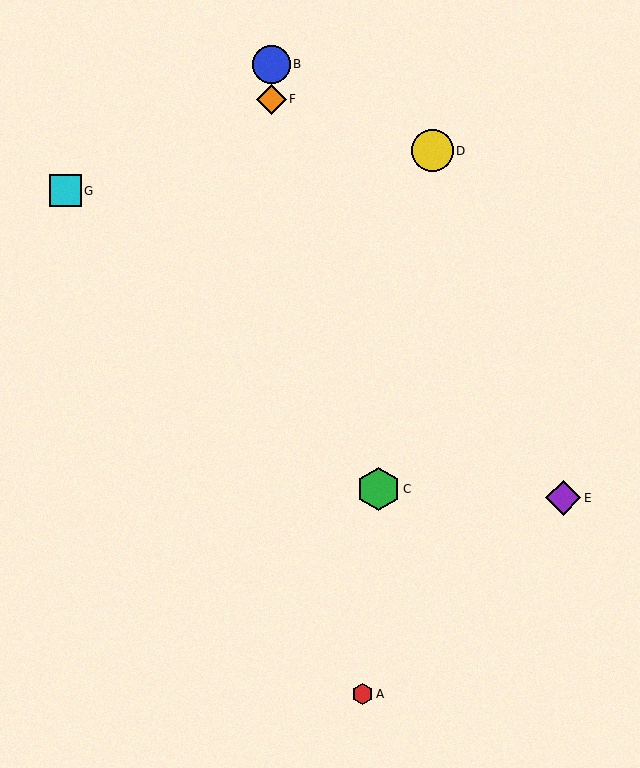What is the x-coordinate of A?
Object A is at x≈363.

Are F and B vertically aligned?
Yes, both are at x≈271.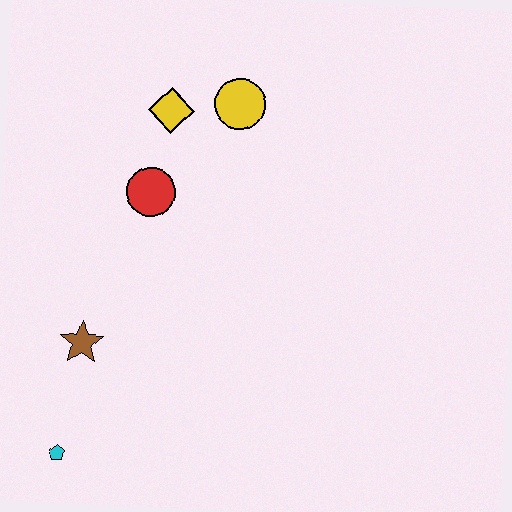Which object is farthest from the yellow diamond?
The cyan pentagon is farthest from the yellow diamond.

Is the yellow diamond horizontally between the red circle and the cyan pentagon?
No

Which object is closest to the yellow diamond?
The yellow circle is closest to the yellow diamond.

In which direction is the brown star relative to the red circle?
The brown star is below the red circle.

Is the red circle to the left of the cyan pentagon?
No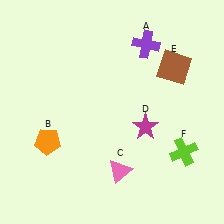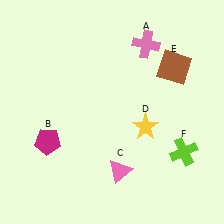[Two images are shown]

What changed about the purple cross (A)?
In Image 1, A is purple. In Image 2, it changed to pink.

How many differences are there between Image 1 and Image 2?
There are 3 differences between the two images.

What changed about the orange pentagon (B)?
In Image 1, B is orange. In Image 2, it changed to magenta.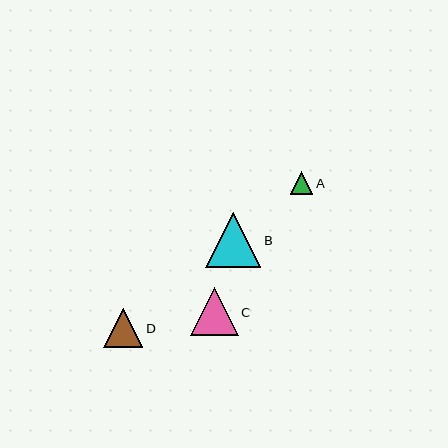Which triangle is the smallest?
Triangle A is the smallest with a size of approximately 23 pixels.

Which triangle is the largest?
Triangle B is the largest with a size of approximately 55 pixels.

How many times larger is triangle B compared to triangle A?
Triangle B is approximately 2.4 times the size of triangle A.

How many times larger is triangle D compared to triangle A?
Triangle D is approximately 1.7 times the size of triangle A.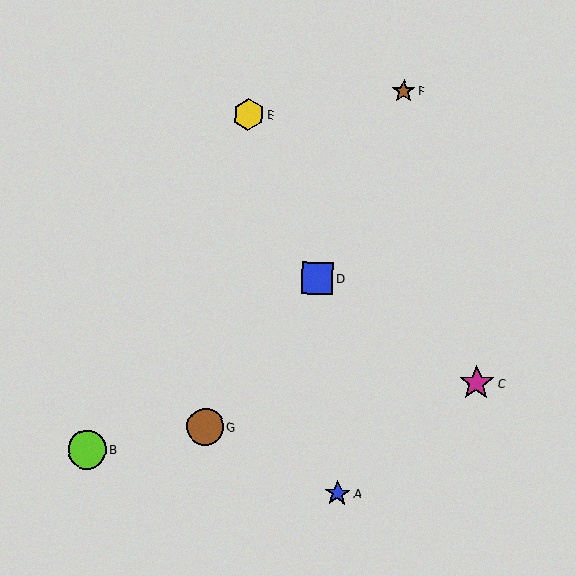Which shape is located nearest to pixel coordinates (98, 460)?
The lime circle (labeled B) at (87, 450) is nearest to that location.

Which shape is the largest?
The lime circle (labeled B) is the largest.